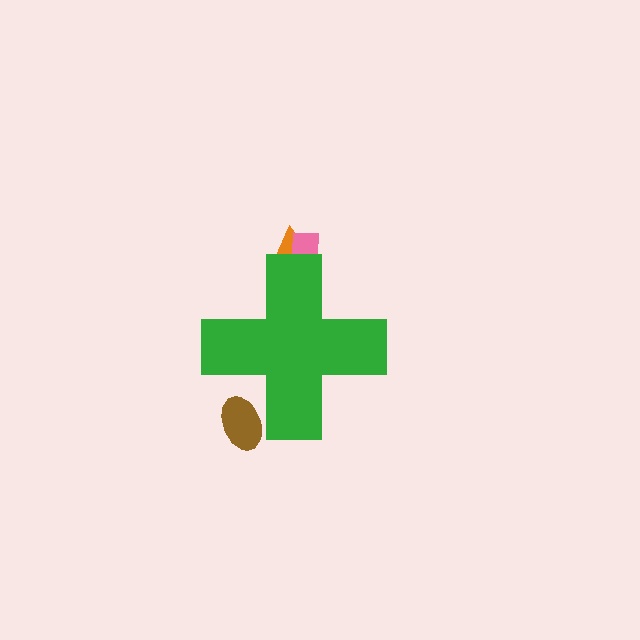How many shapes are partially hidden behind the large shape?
3 shapes are partially hidden.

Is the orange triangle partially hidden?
Yes, the orange triangle is partially hidden behind the green cross.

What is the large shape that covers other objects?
A green cross.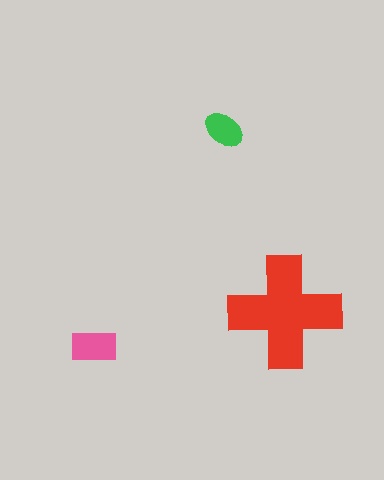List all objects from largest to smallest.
The red cross, the pink rectangle, the green ellipse.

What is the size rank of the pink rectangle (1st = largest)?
2nd.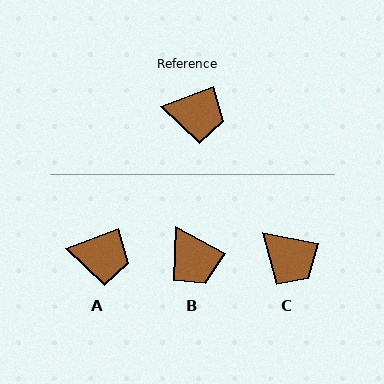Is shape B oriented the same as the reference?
No, it is off by about 49 degrees.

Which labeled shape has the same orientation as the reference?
A.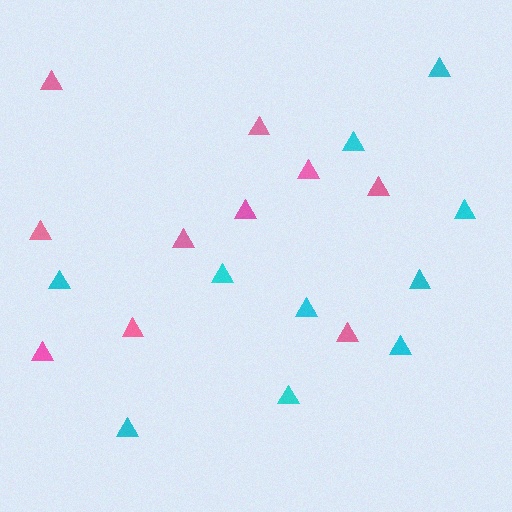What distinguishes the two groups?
There are 2 groups: one group of cyan triangles (10) and one group of pink triangles (10).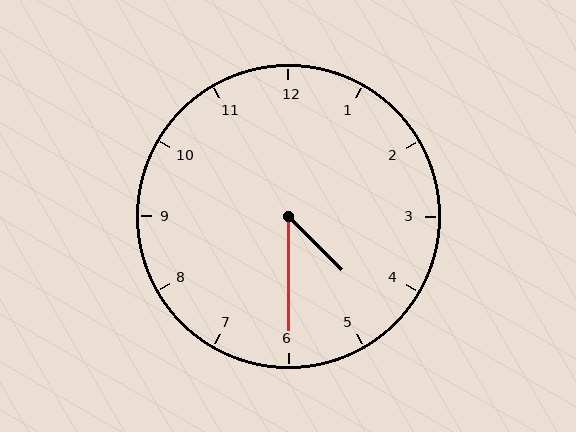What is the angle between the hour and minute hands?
Approximately 45 degrees.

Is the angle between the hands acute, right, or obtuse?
It is acute.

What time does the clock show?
4:30.